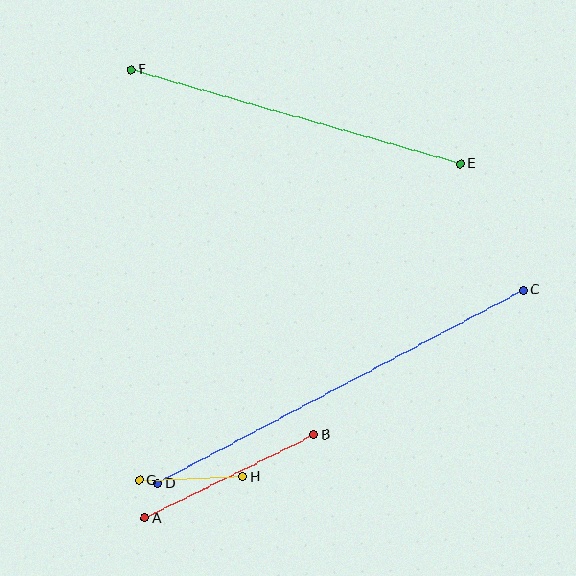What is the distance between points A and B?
The distance is approximately 189 pixels.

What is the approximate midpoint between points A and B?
The midpoint is at approximately (229, 476) pixels.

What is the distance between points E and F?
The distance is approximately 342 pixels.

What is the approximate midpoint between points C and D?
The midpoint is at approximately (341, 387) pixels.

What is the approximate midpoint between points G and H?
The midpoint is at approximately (191, 479) pixels.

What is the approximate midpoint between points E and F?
The midpoint is at approximately (296, 117) pixels.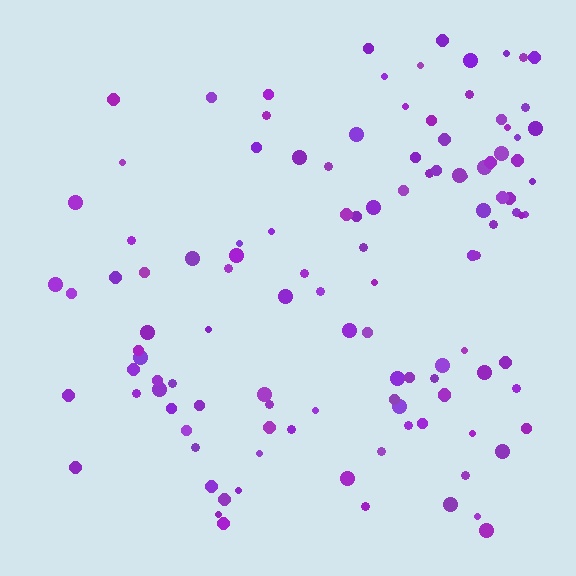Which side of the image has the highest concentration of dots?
The right.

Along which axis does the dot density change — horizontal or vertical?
Horizontal.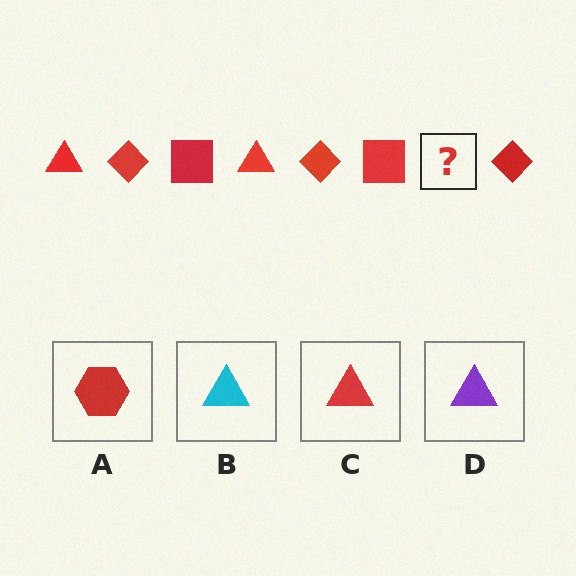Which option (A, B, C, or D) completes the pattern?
C.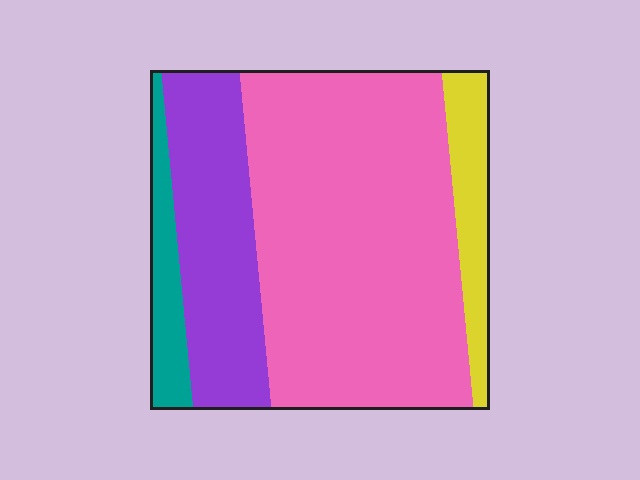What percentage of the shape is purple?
Purple covers 23% of the shape.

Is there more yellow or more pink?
Pink.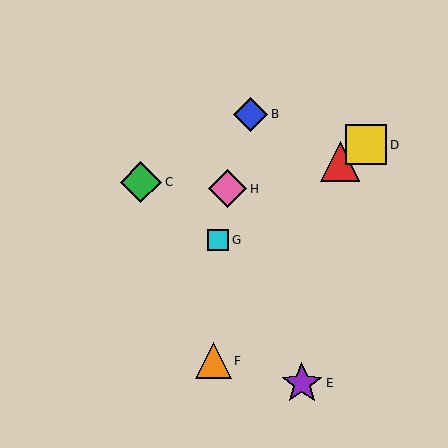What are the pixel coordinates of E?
Object E is at (302, 383).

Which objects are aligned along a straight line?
Objects A, D, G are aligned along a straight line.